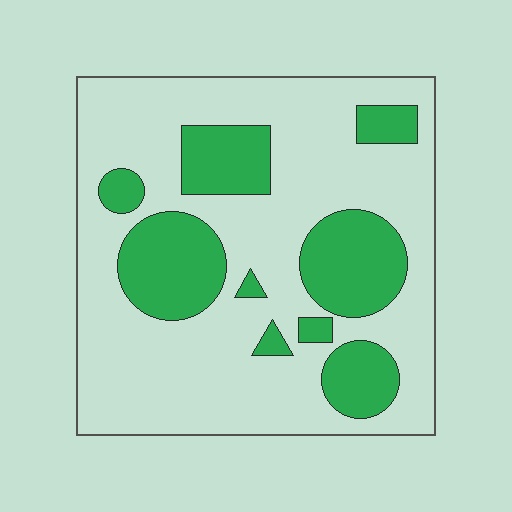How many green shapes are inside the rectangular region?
9.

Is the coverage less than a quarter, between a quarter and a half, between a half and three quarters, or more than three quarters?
Between a quarter and a half.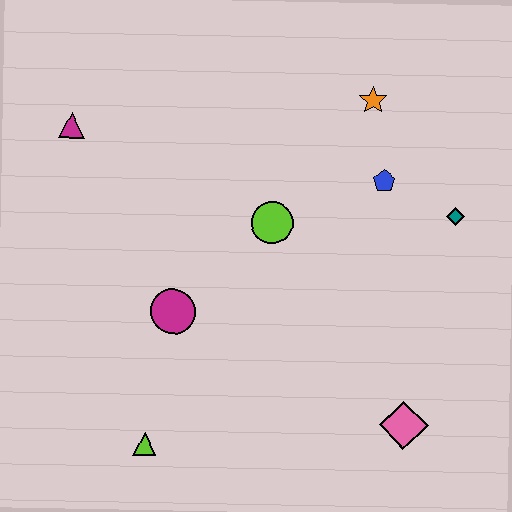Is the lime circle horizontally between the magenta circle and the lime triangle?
No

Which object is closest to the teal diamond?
The blue pentagon is closest to the teal diamond.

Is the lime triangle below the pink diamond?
Yes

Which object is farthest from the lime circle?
The lime triangle is farthest from the lime circle.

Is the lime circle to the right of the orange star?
No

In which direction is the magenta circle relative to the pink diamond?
The magenta circle is to the left of the pink diamond.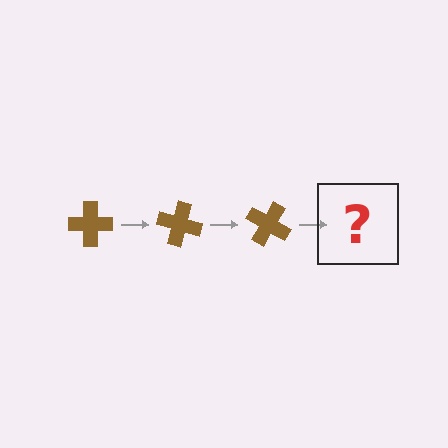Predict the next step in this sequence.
The next step is a brown cross rotated 45 degrees.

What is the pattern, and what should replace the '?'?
The pattern is that the cross rotates 15 degrees each step. The '?' should be a brown cross rotated 45 degrees.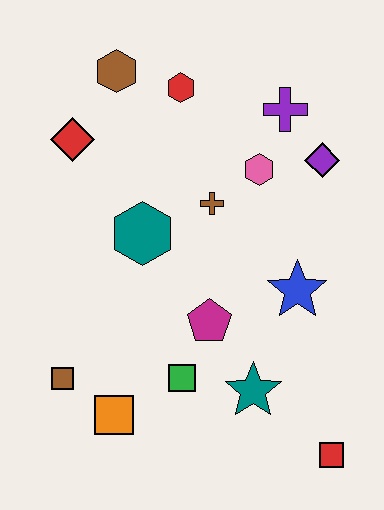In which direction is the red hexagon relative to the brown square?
The red hexagon is above the brown square.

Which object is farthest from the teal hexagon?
The red square is farthest from the teal hexagon.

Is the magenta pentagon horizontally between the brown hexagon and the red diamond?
No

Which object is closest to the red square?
The teal star is closest to the red square.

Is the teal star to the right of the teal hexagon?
Yes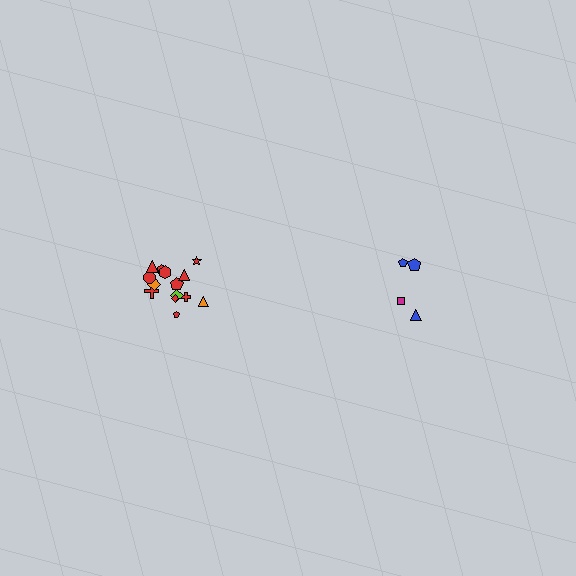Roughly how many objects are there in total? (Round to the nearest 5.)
Roughly 20 objects in total.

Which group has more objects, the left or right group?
The left group.